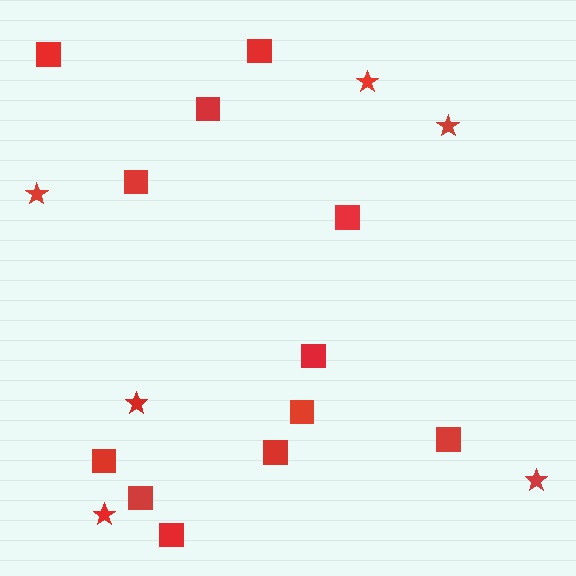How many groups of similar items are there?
There are 2 groups: one group of squares (12) and one group of stars (6).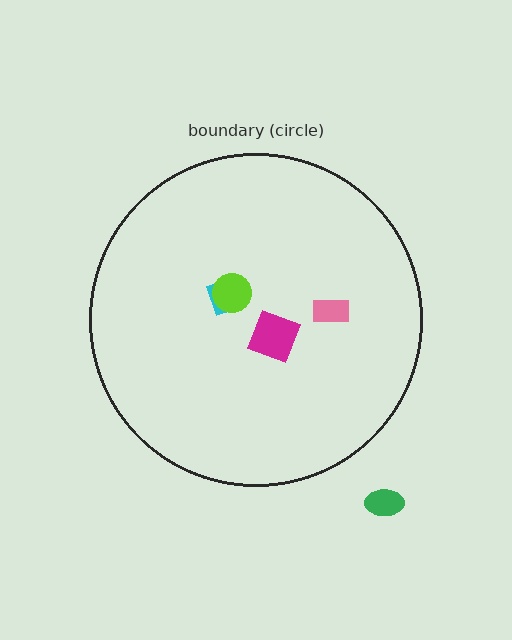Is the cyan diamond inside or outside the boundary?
Inside.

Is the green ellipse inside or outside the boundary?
Outside.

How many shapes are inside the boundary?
4 inside, 1 outside.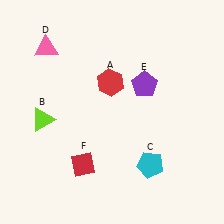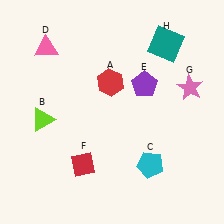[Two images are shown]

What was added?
A pink star (G), a teal square (H) were added in Image 2.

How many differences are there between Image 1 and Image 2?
There are 2 differences between the two images.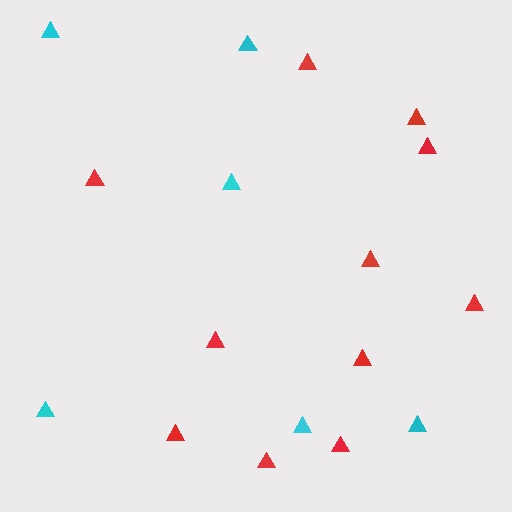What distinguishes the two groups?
There are 2 groups: one group of cyan triangles (6) and one group of red triangles (11).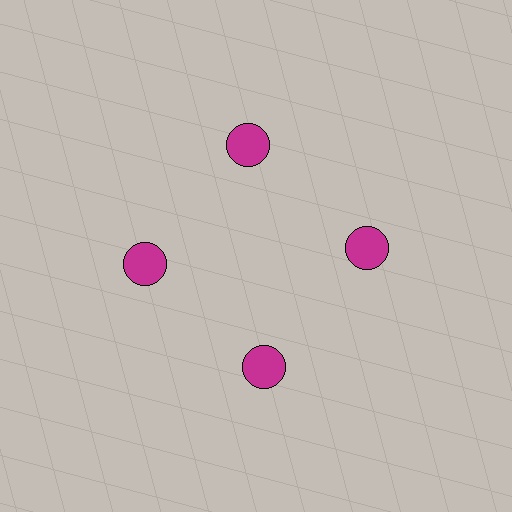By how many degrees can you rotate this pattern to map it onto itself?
The pattern maps onto itself every 90 degrees of rotation.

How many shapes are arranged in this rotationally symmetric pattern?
There are 4 shapes, arranged in 4 groups of 1.